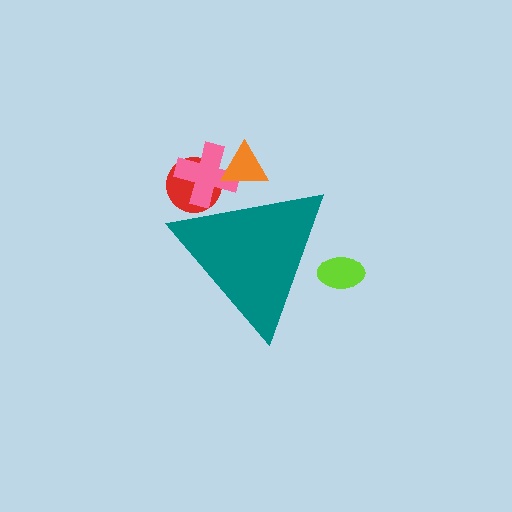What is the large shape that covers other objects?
A teal triangle.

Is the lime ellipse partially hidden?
Yes, the lime ellipse is partially hidden behind the teal triangle.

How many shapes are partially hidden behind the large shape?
4 shapes are partially hidden.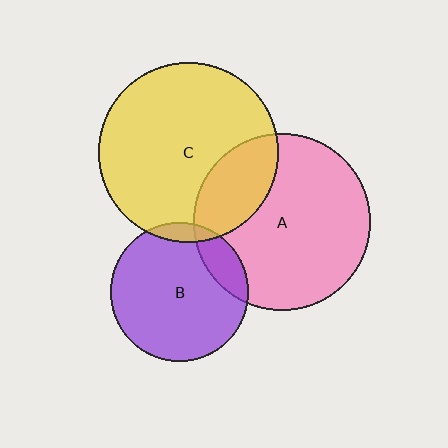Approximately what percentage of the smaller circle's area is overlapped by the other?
Approximately 25%.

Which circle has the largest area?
Circle C (yellow).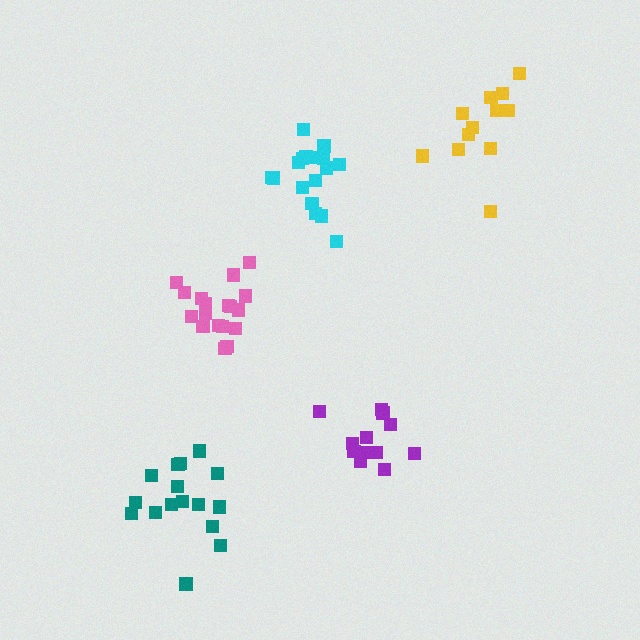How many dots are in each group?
Group 1: 18 dots, Group 2: 12 dots, Group 3: 13 dots, Group 4: 17 dots, Group 5: 16 dots (76 total).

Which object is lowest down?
The teal cluster is bottommost.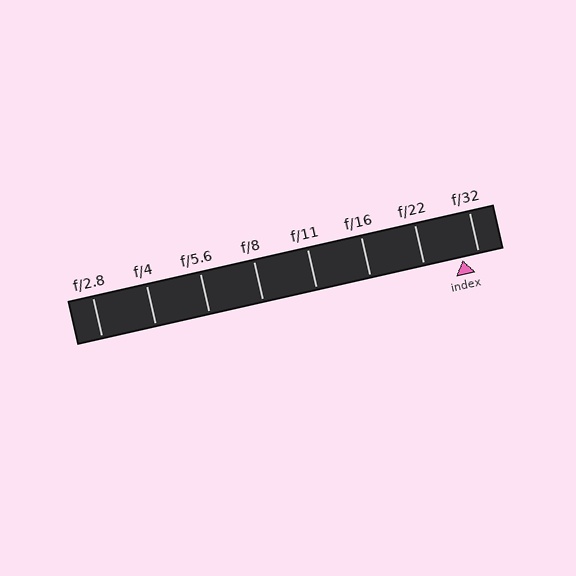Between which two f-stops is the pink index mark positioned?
The index mark is between f/22 and f/32.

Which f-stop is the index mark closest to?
The index mark is closest to f/32.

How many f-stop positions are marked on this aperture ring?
There are 8 f-stop positions marked.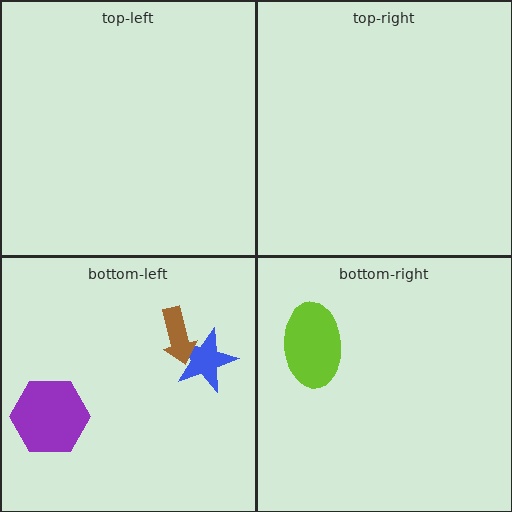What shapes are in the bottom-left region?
The blue star, the purple hexagon, the brown arrow.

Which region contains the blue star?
The bottom-left region.